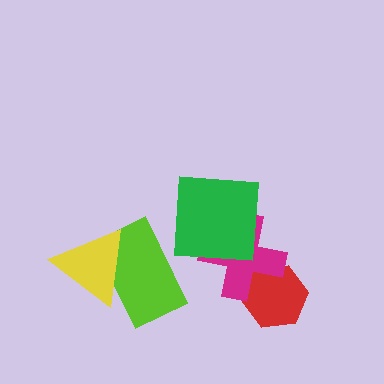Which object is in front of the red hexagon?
The magenta cross is in front of the red hexagon.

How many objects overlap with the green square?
1 object overlaps with the green square.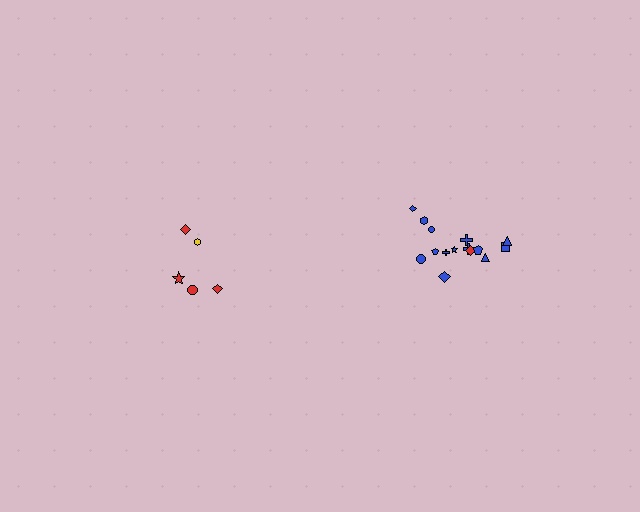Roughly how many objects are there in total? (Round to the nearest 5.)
Roughly 20 objects in total.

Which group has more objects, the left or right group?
The right group.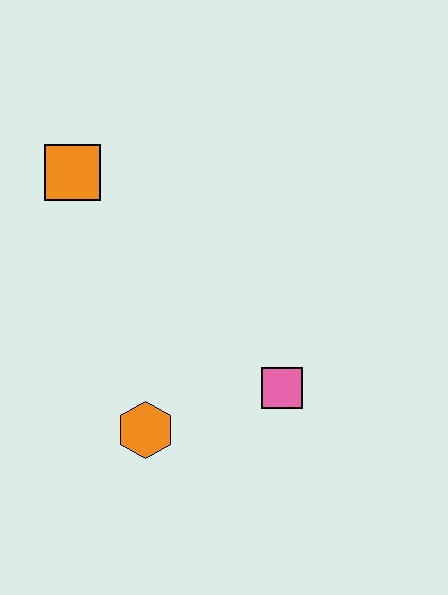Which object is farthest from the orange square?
The pink square is farthest from the orange square.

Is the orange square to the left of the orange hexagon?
Yes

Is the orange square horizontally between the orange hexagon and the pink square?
No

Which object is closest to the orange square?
The orange hexagon is closest to the orange square.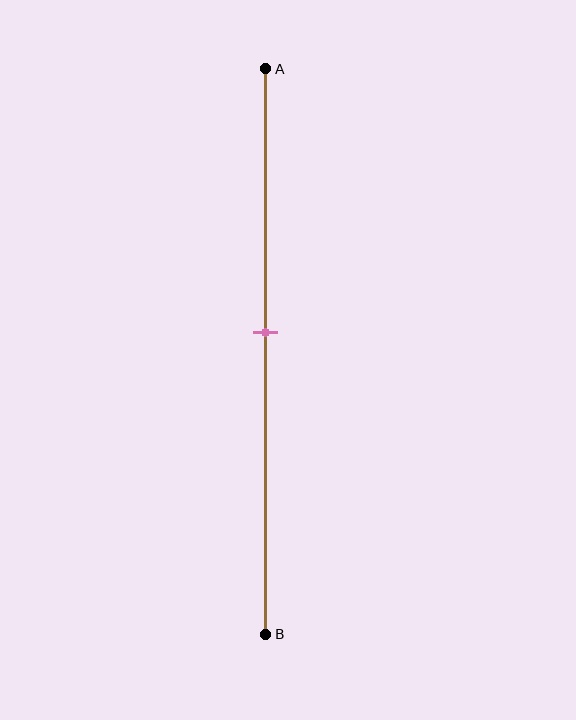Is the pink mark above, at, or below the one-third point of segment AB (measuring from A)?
The pink mark is below the one-third point of segment AB.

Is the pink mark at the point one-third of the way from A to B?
No, the mark is at about 45% from A, not at the 33% one-third point.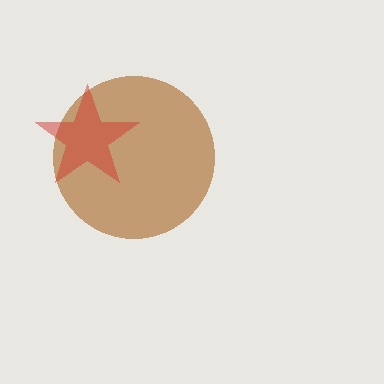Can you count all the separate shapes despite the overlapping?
Yes, there are 2 separate shapes.